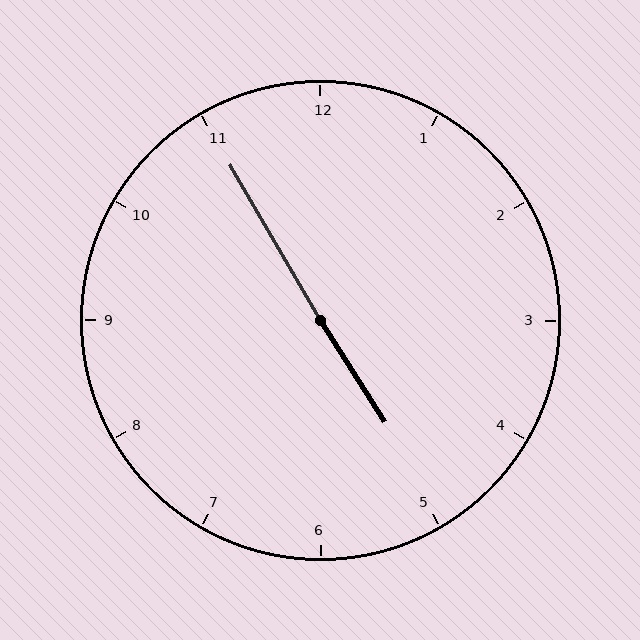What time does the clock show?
4:55.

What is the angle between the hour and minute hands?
Approximately 178 degrees.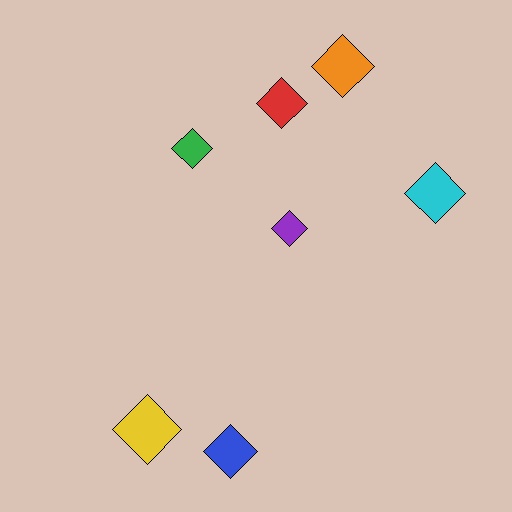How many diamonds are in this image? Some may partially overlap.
There are 7 diamonds.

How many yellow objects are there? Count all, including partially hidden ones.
There is 1 yellow object.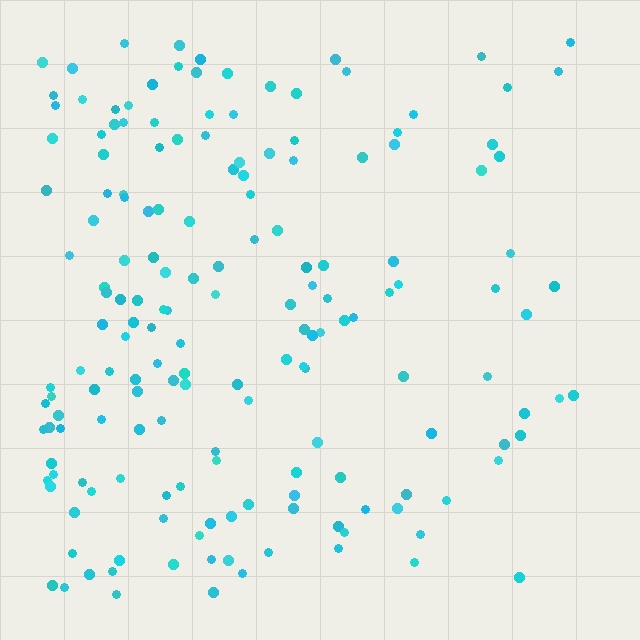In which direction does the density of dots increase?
From right to left, with the left side densest.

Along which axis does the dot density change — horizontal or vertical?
Horizontal.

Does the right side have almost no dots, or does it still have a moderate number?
Still a moderate number, just noticeably fewer than the left.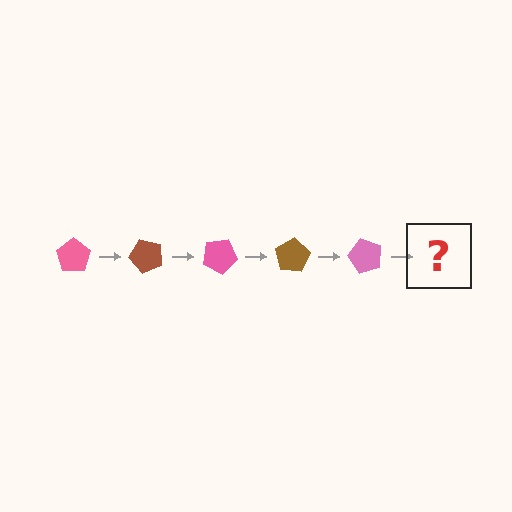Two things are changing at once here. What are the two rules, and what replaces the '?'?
The two rules are that it rotates 50 degrees each step and the color cycles through pink and brown. The '?' should be a brown pentagon, rotated 250 degrees from the start.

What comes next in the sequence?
The next element should be a brown pentagon, rotated 250 degrees from the start.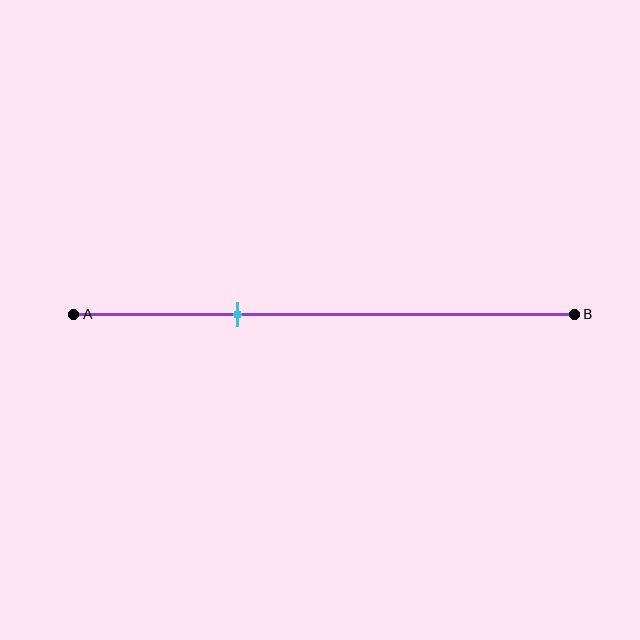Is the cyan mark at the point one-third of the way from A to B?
Yes, the mark is approximately at the one-third point.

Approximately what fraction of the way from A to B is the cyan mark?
The cyan mark is approximately 35% of the way from A to B.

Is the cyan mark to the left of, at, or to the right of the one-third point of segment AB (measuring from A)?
The cyan mark is approximately at the one-third point of segment AB.